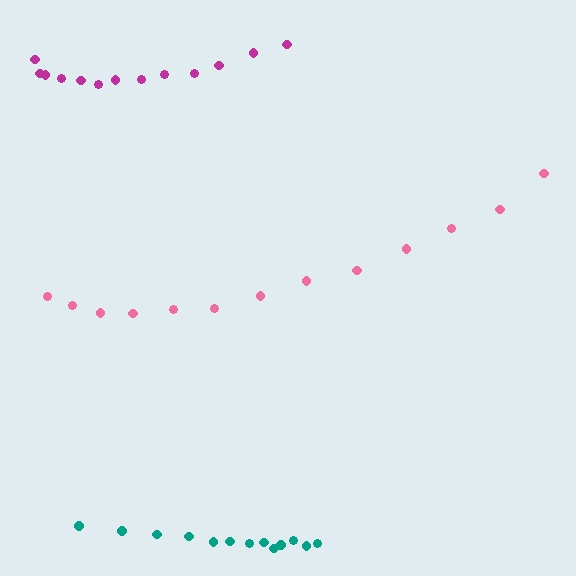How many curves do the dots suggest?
There are 3 distinct paths.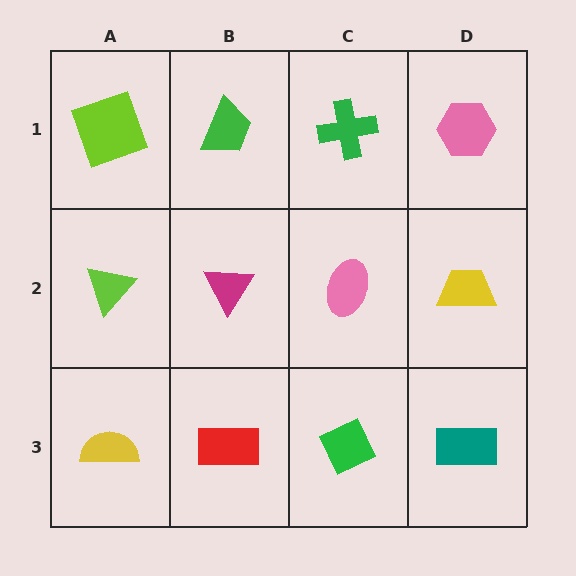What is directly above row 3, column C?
A pink ellipse.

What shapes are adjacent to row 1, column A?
A lime triangle (row 2, column A), a green trapezoid (row 1, column B).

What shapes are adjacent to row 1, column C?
A pink ellipse (row 2, column C), a green trapezoid (row 1, column B), a pink hexagon (row 1, column D).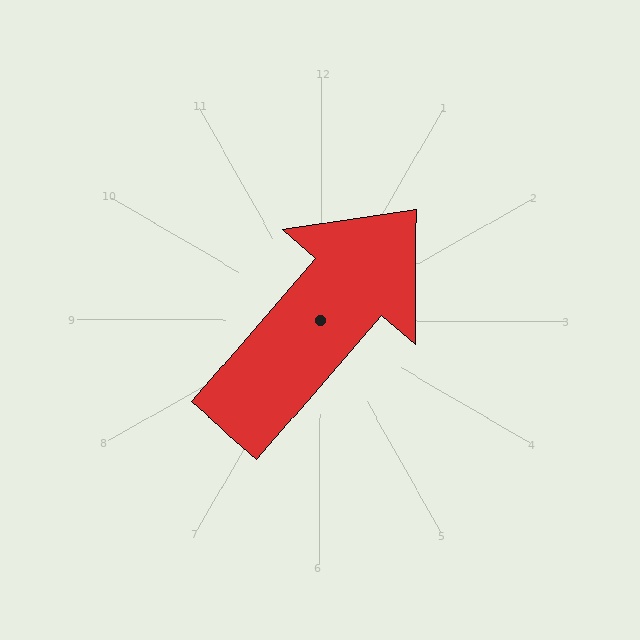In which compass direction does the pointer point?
Northeast.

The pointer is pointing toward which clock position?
Roughly 1 o'clock.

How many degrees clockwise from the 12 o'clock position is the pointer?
Approximately 41 degrees.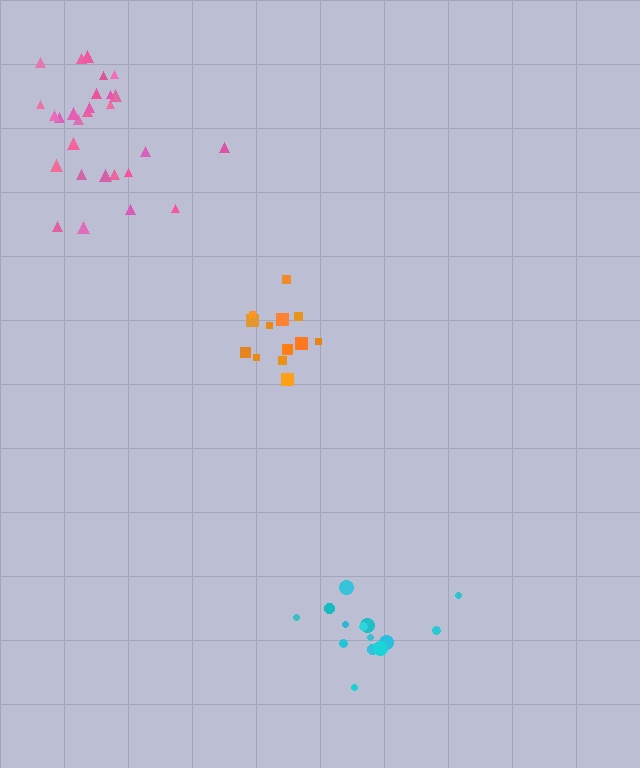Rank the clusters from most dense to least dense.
orange, cyan, pink.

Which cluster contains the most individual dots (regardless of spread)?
Pink (28).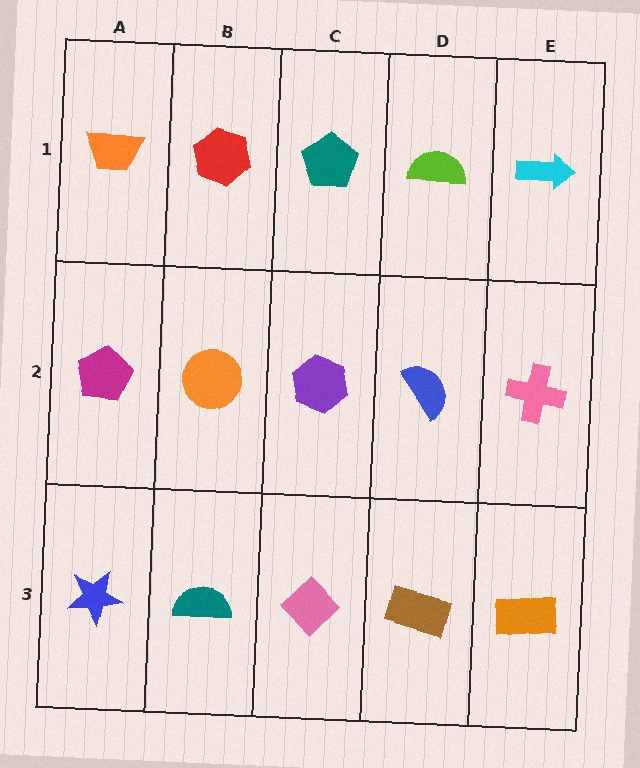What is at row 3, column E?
An orange rectangle.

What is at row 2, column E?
A pink cross.